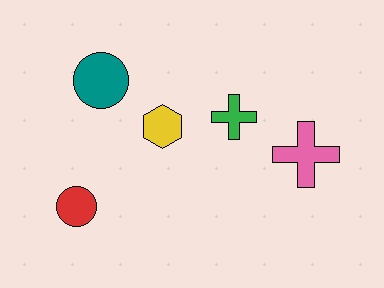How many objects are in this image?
There are 5 objects.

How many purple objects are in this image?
There are no purple objects.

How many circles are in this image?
There are 2 circles.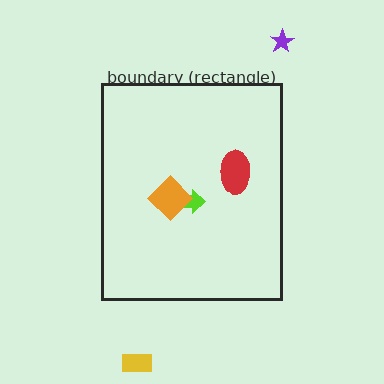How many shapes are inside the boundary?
3 inside, 2 outside.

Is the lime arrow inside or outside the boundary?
Inside.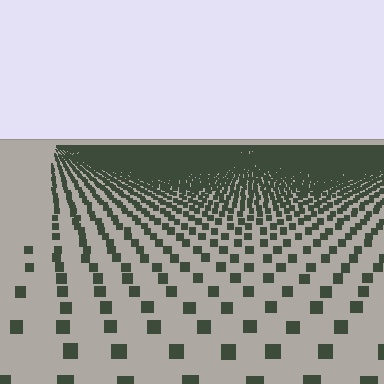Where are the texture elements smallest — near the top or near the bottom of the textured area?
Near the top.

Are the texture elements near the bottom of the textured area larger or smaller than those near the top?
Larger. Near the bottom, elements are closer to the viewer and appear at a bigger on-screen size.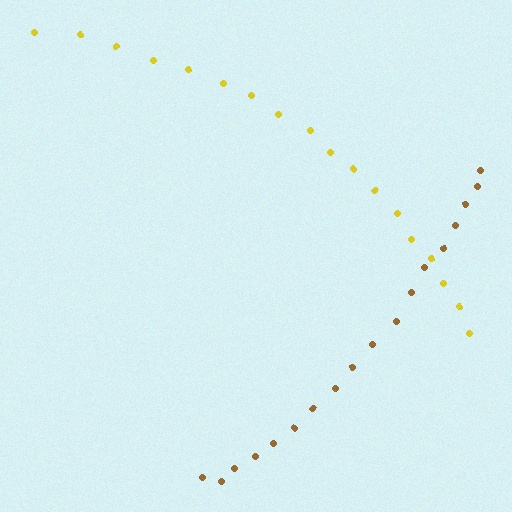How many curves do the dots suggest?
There are 2 distinct paths.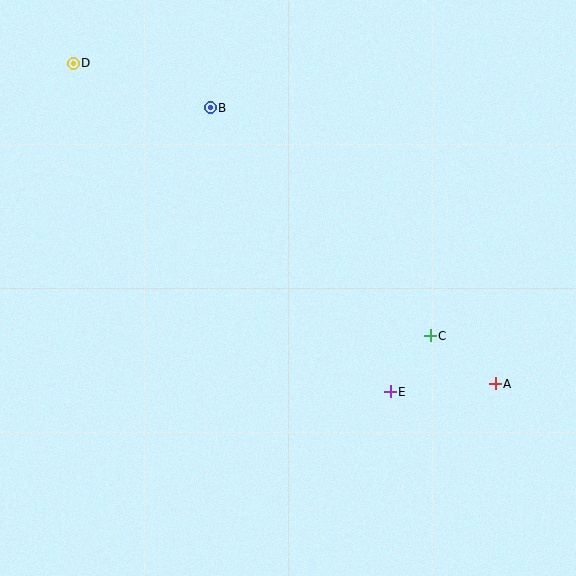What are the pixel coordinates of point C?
Point C is at (430, 336).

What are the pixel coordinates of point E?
Point E is at (390, 392).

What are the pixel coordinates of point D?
Point D is at (73, 63).